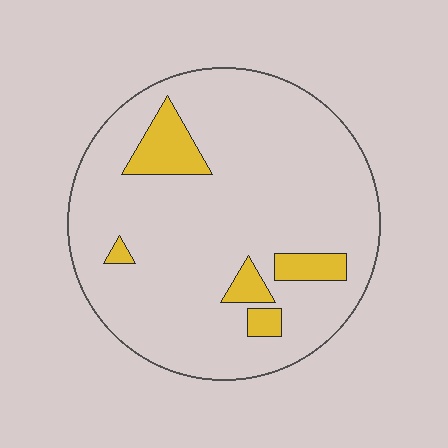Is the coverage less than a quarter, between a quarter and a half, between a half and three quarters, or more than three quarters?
Less than a quarter.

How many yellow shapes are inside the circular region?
5.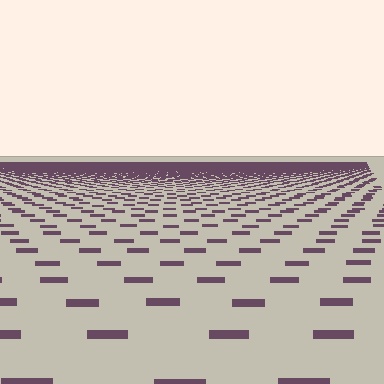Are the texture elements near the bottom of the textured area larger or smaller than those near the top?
Larger. Near the bottom, elements are closer to the viewer and appear at a bigger on-screen size.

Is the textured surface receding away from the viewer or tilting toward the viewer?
The surface is receding away from the viewer. Texture elements get smaller and denser toward the top.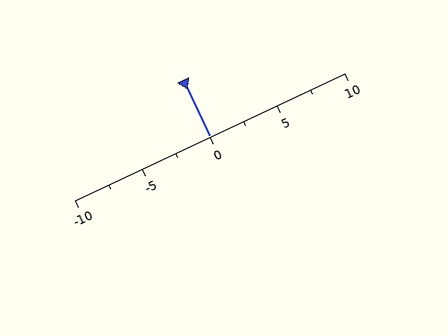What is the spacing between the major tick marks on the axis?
The major ticks are spaced 5 apart.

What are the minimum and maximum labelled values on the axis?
The axis runs from -10 to 10.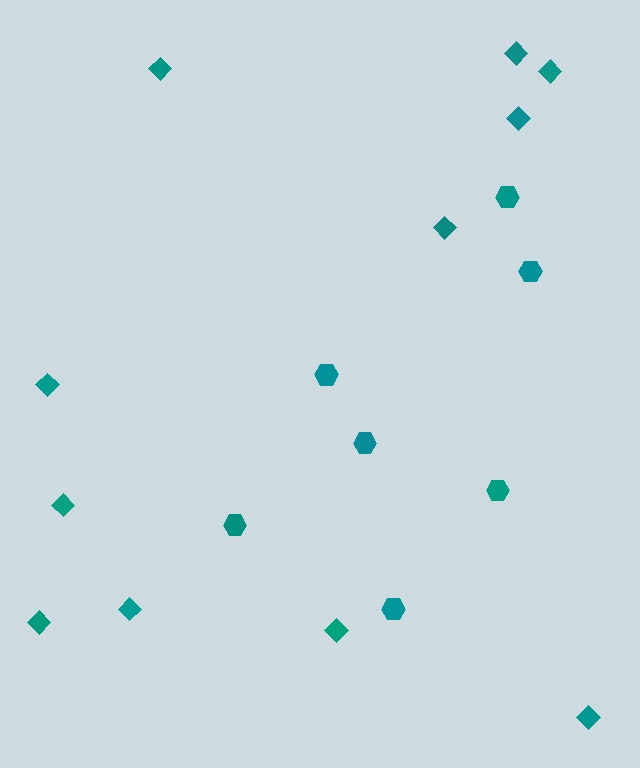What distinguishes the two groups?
There are 2 groups: one group of hexagons (7) and one group of diamonds (11).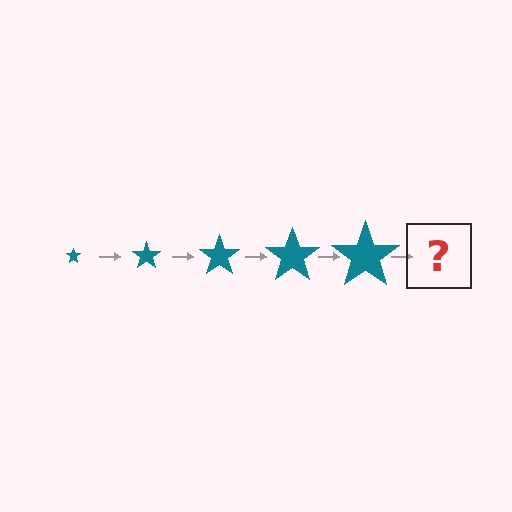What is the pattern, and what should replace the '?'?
The pattern is that the star gets progressively larger each step. The '?' should be a teal star, larger than the previous one.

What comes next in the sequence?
The next element should be a teal star, larger than the previous one.